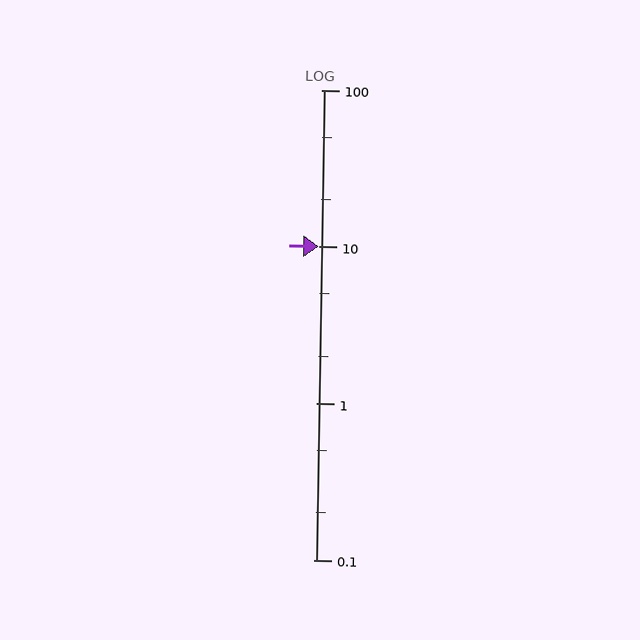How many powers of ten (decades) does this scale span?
The scale spans 3 decades, from 0.1 to 100.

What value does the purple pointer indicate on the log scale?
The pointer indicates approximately 10.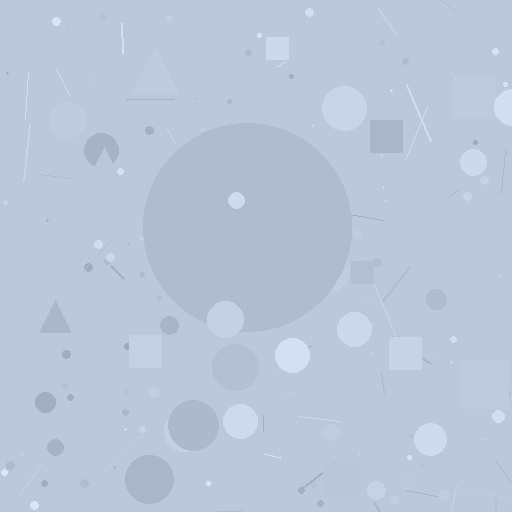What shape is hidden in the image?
A circle is hidden in the image.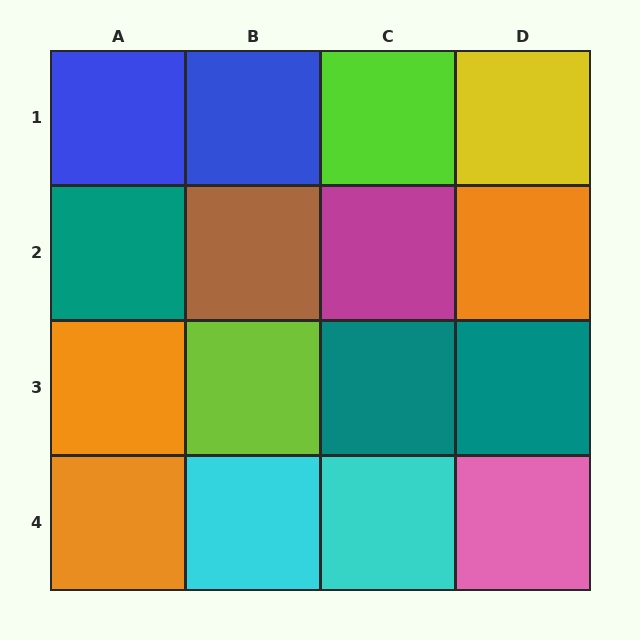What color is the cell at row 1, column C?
Lime.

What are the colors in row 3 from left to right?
Orange, lime, teal, teal.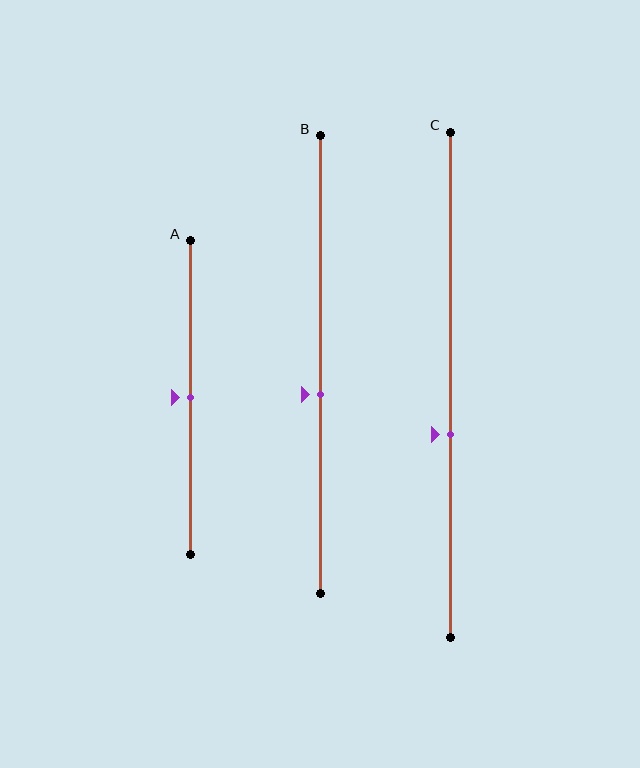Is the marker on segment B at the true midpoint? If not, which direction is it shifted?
No, the marker on segment B is shifted downward by about 6% of the segment length.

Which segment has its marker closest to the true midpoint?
Segment A has its marker closest to the true midpoint.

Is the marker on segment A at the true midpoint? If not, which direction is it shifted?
Yes, the marker on segment A is at the true midpoint.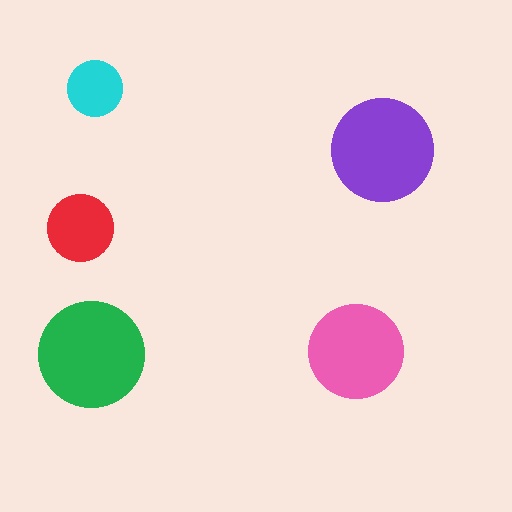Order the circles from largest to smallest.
the green one, the purple one, the pink one, the red one, the cyan one.